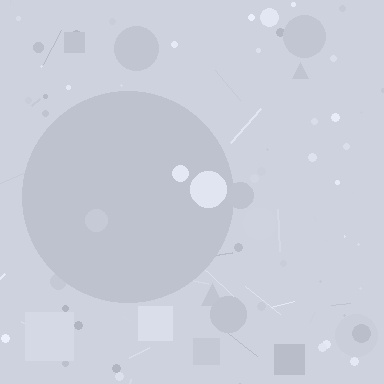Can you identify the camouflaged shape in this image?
The camouflaged shape is a circle.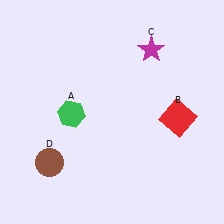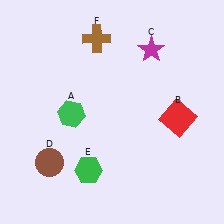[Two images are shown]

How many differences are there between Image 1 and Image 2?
There are 2 differences between the two images.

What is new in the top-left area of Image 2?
A brown cross (F) was added in the top-left area of Image 2.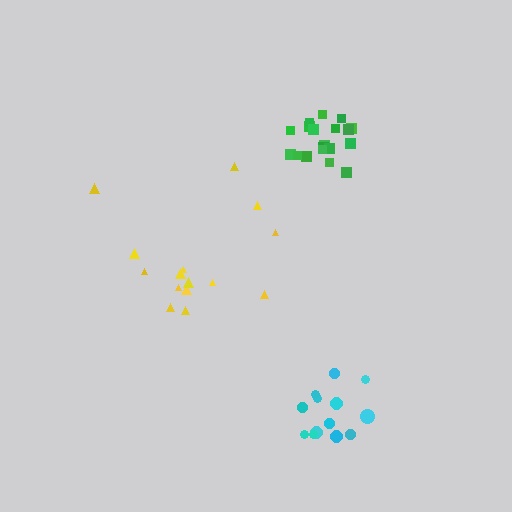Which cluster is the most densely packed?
Green.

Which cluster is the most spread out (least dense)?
Yellow.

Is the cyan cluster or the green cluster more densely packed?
Green.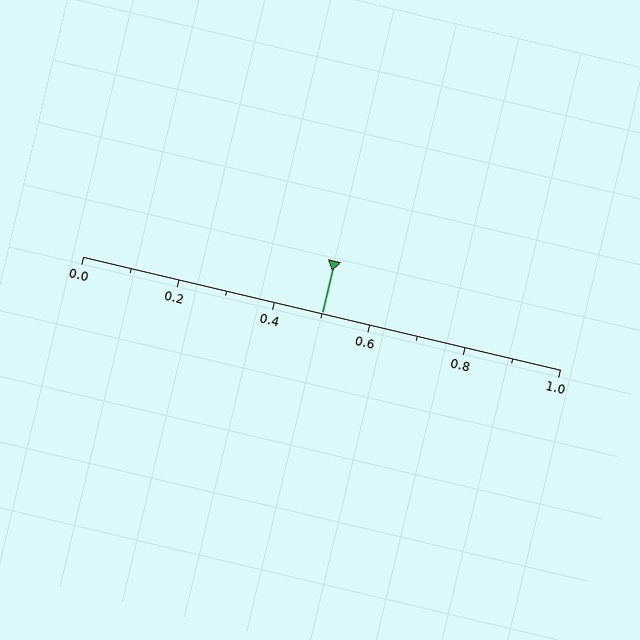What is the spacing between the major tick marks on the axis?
The major ticks are spaced 0.2 apart.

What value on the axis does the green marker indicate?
The marker indicates approximately 0.5.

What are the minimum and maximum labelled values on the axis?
The axis runs from 0.0 to 1.0.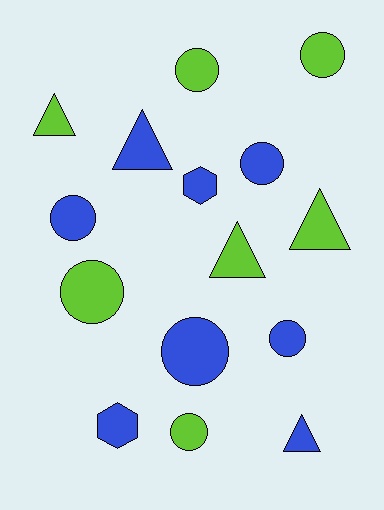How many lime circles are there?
There are 4 lime circles.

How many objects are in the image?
There are 15 objects.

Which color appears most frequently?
Blue, with 8 objects.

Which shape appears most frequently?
Circle, with 8 objects.